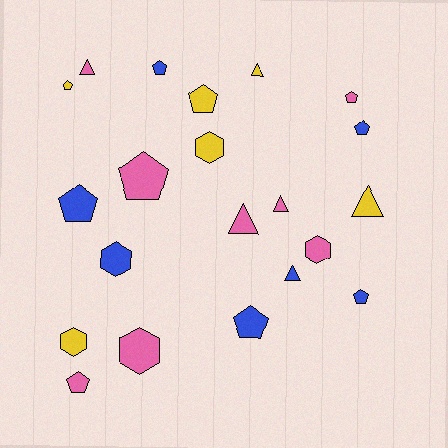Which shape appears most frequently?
Pentagon, with 10 objects.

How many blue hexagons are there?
There is 1 blue hexagon.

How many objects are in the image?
There are 21 objects.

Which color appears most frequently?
Pink, with 8 objects.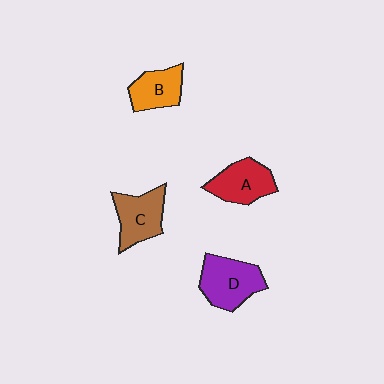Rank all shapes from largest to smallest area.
From largest to smallest: D (purple), C (brown), A (red), B (orange).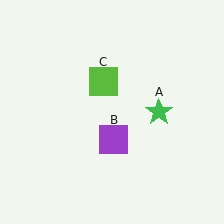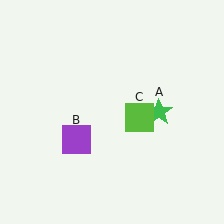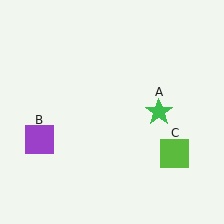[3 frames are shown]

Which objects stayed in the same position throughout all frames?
Green star (object A) remained stationary.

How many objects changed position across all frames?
2 objects changed position: purple square (object B), lime square (object C).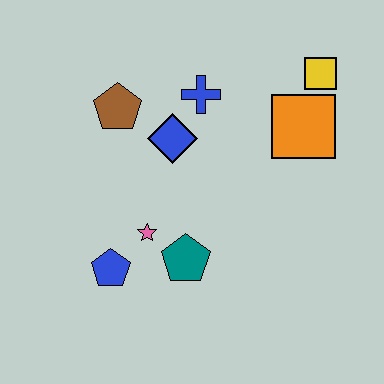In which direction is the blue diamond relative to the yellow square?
The blue diamond is to the left of the yellow square.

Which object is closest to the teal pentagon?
The pink star is closest to the teal pentagon.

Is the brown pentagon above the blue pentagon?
Yes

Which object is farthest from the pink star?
The yellow square is farthest from the pink star.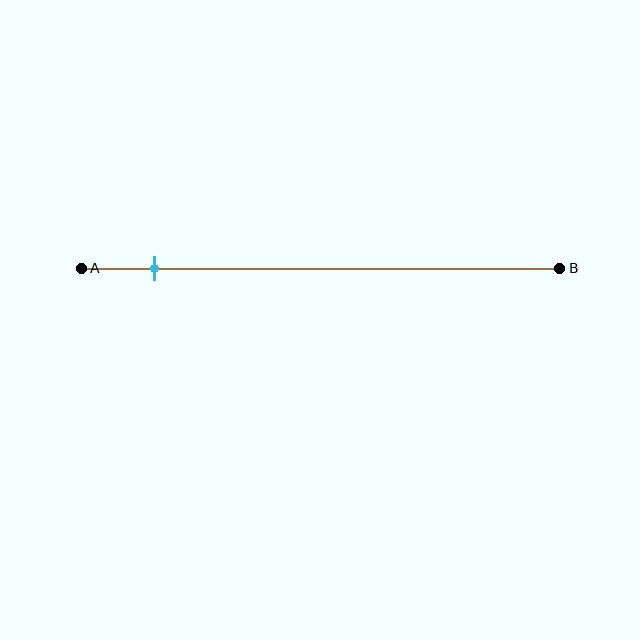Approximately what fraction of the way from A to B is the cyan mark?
The cyan mark is approximately 15% of the way from A to B.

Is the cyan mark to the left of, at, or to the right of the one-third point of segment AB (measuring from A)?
The cyan mark is to the left of the one-third point of segment AB.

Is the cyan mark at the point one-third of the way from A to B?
No, the mark is at about 15% from A, not at the 33% one-third point.